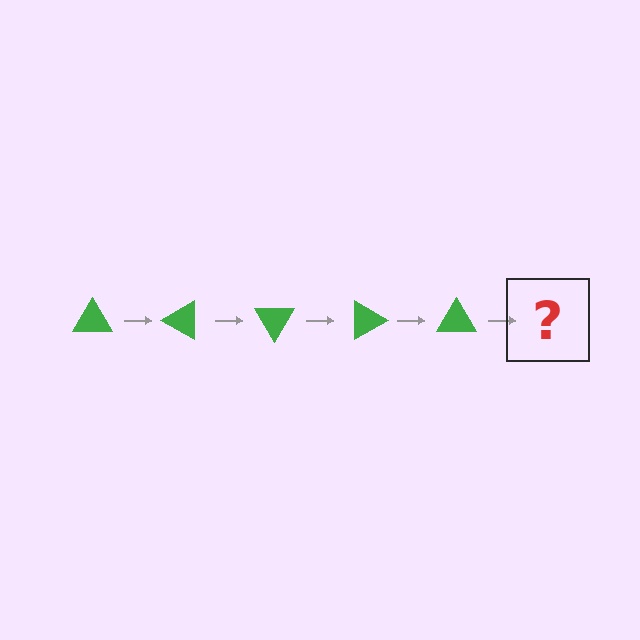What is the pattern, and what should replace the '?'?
The pattern is that the triangle rotates 30 degrees each step. The '?' should be a green triangle rotated 150 degrees.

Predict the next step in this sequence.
The next step is a green triangle rotated 150 degrees.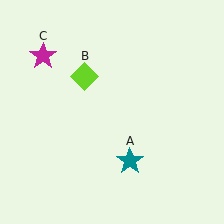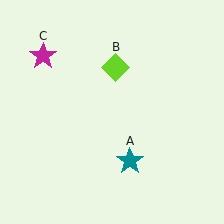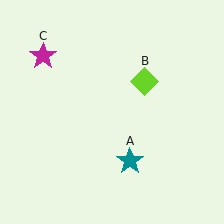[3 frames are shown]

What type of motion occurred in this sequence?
The lime diamond (object B) rotated clockwise around the center of the scene.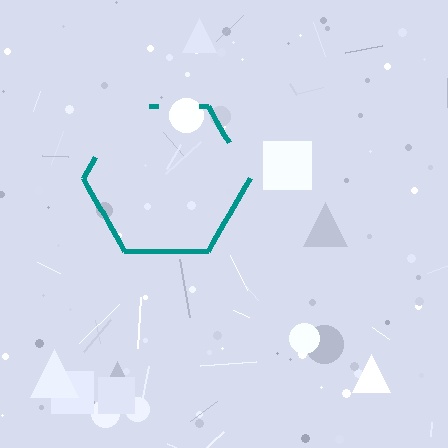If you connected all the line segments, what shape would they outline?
They would outline a hexagon.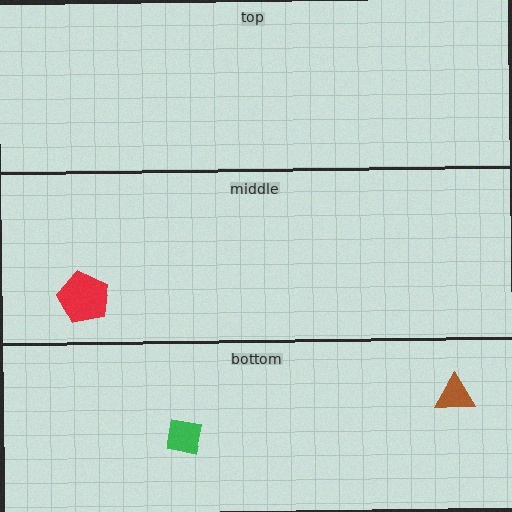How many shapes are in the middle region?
1.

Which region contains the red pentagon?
The middle region.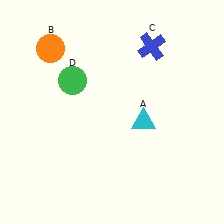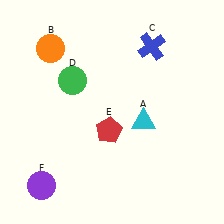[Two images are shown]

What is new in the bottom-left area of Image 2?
A purple circle (F) was added in the bottom-left area of Image 2.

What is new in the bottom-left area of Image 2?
A red pentagon (E) was added in the bottom-left area of Image 2.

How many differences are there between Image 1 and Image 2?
There are 2 differences between the two images.